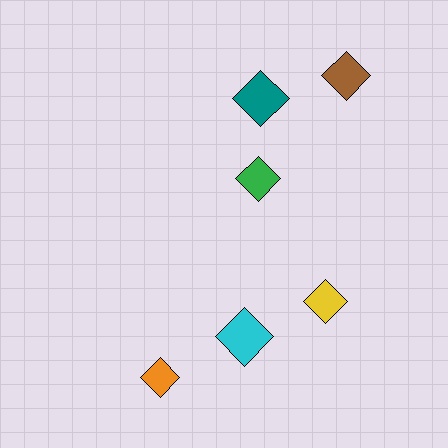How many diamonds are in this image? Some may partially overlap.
There are 6 diamonds.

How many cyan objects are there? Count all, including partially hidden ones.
There is 1 cyan object.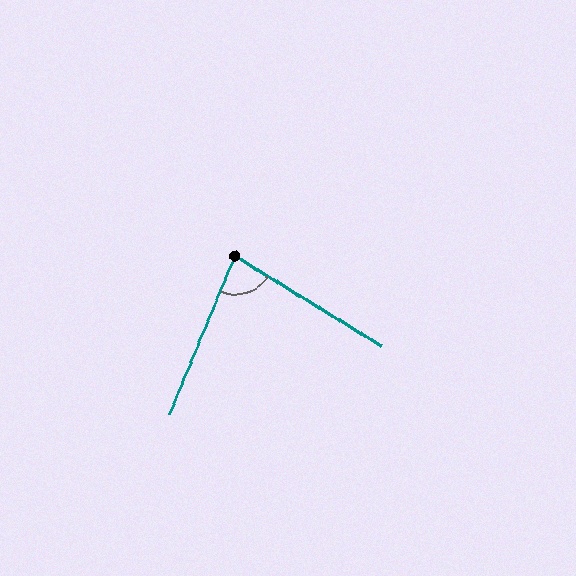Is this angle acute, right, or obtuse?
It is acute.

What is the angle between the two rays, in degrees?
Approximately 81 degrees.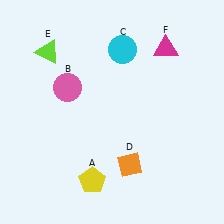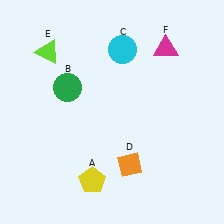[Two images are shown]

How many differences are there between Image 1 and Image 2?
There is 1 difference between the two images.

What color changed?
The circle (B) changed from pink in Image 1 to green in Image 2.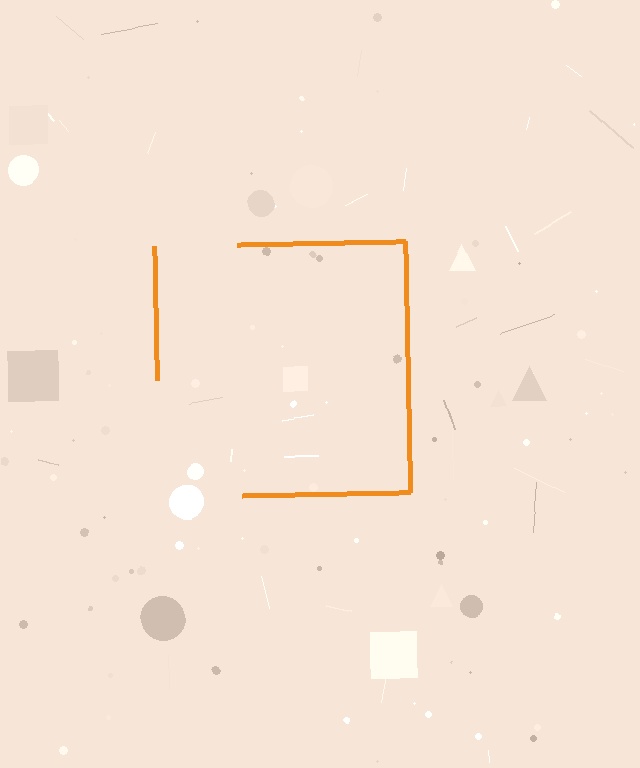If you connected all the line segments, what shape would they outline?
They would outline a square.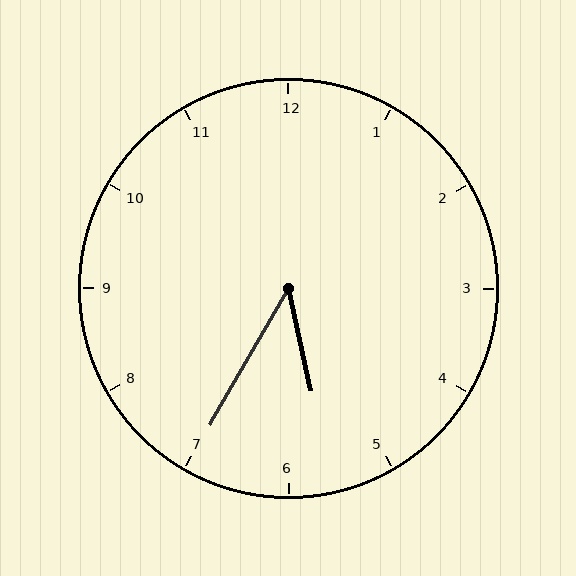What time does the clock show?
5:35.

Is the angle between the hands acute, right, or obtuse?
It is acute.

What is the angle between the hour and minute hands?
Approximately 42 degrees.